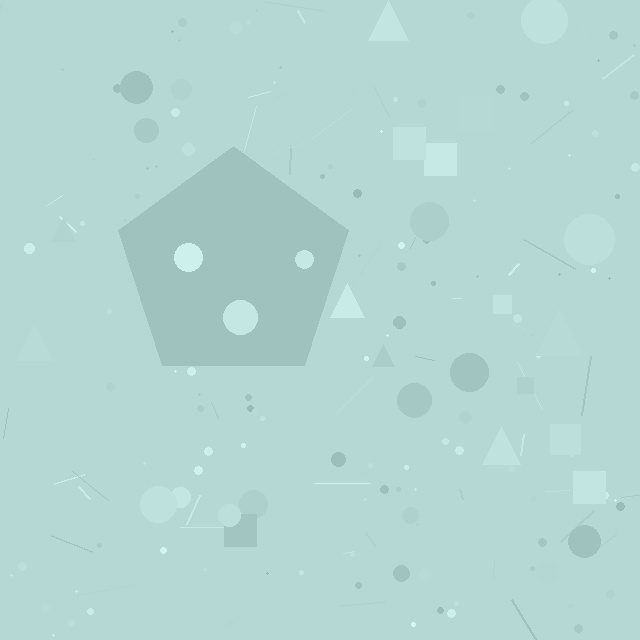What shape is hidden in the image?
A pentagon is hidden in the image.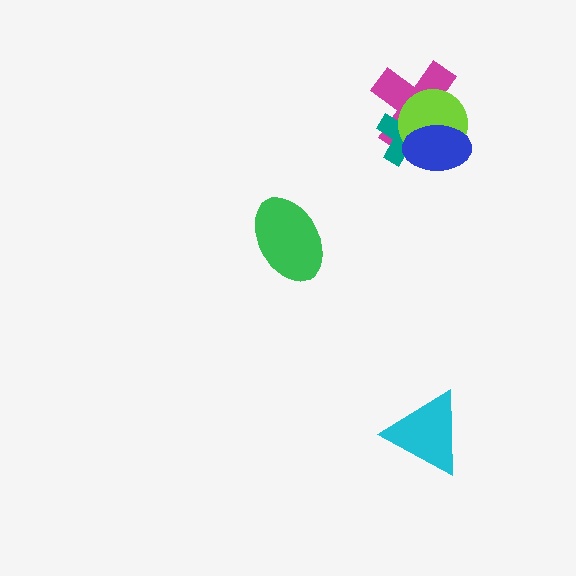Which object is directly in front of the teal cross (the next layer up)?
The lime circle is directly in front of the teal cross.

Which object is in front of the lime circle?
The blue ellipse is in front of the lime circle.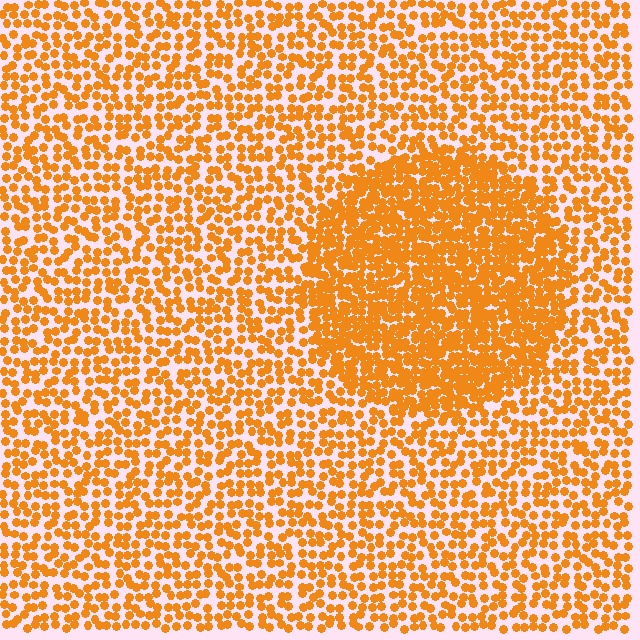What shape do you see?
I see a circle.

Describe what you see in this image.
The image contains small orange elements arranged at two different densities. A circle-shaped region is visible where the elements are more densely packed than the surrounding area.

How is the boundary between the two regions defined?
The boundary is defined by a change in element density (approximately 1.9x ratio). All elements are the same color, size, and shape.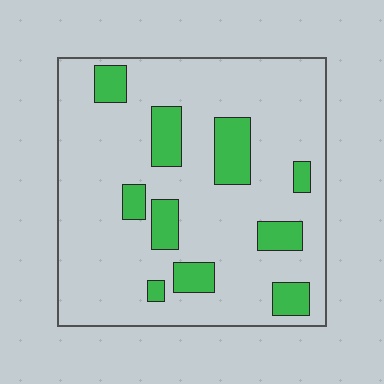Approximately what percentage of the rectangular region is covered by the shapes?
Approximately 20%.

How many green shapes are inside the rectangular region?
10.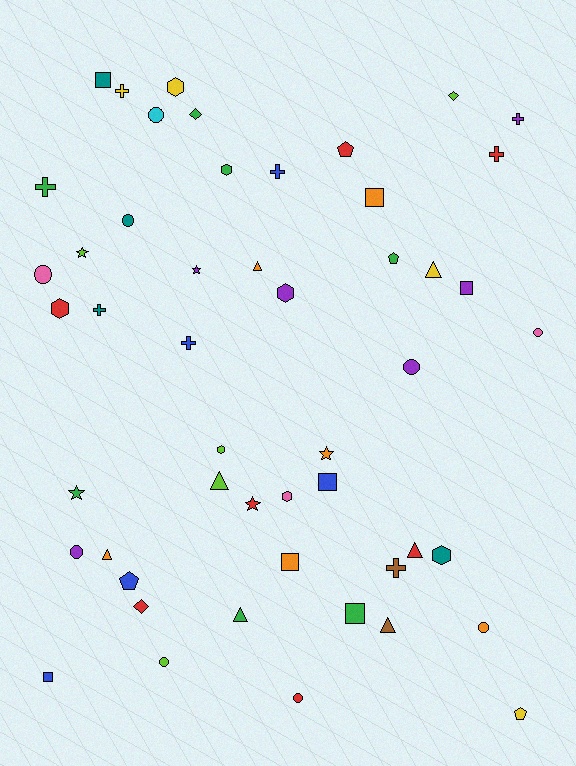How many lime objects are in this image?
There are 5 lime objects.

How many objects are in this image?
There are 50 objects.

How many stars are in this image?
There are 5 stars.